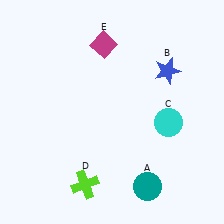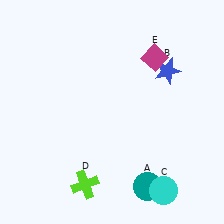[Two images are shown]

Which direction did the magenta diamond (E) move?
The magenta diamond (E) moved right.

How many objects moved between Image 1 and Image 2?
2 objects moved between the two images.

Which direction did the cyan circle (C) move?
The cyan circle (C) moved down.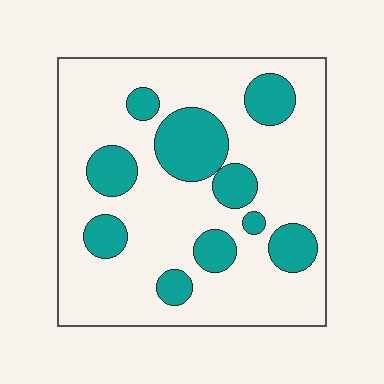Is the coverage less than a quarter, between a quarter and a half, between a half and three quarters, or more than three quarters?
Less than a quarter.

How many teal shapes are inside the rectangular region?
10.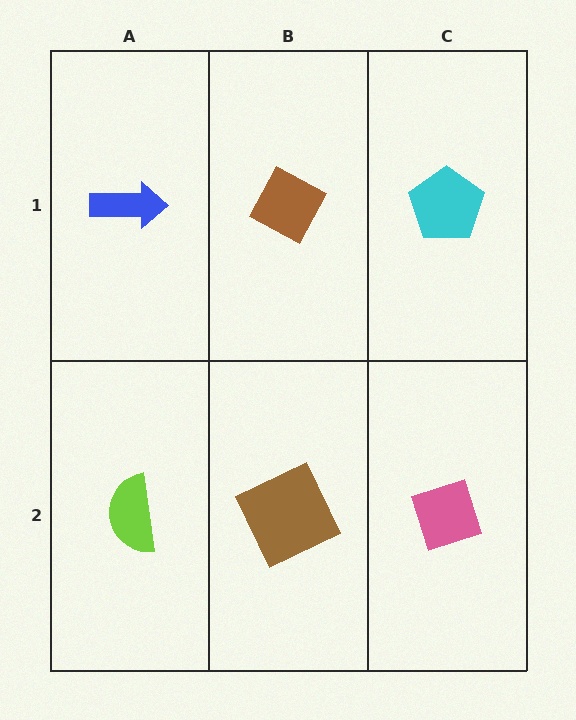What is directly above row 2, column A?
A blue arrow.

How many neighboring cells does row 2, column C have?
2.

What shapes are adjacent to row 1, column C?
A pink diamond (row 2, column C), a brown diamond (row 1, column B).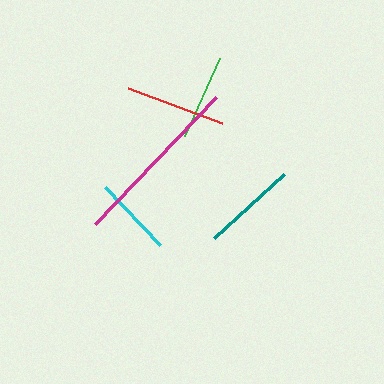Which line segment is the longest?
The magenta line is the longest at approximately 176 pixels.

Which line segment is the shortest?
The cyan line is the shortest at approximately 80 pixels.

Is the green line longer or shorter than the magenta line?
The magenta line is longer than the green line.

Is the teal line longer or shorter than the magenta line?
The magenta line is longer than the teal line.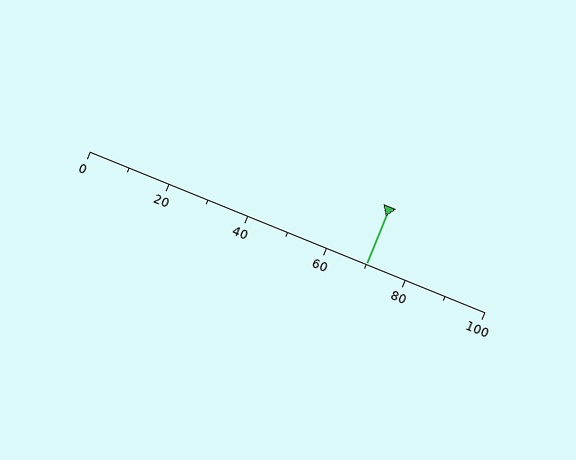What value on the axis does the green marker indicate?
The marker indicates approximately 70.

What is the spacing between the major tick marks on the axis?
The major ticks are spaced 20 apart.